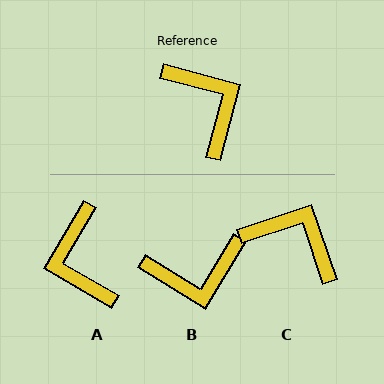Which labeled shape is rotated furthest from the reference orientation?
A, about 164 degrees away.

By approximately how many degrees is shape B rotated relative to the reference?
Approximately 106 degrees clockwise.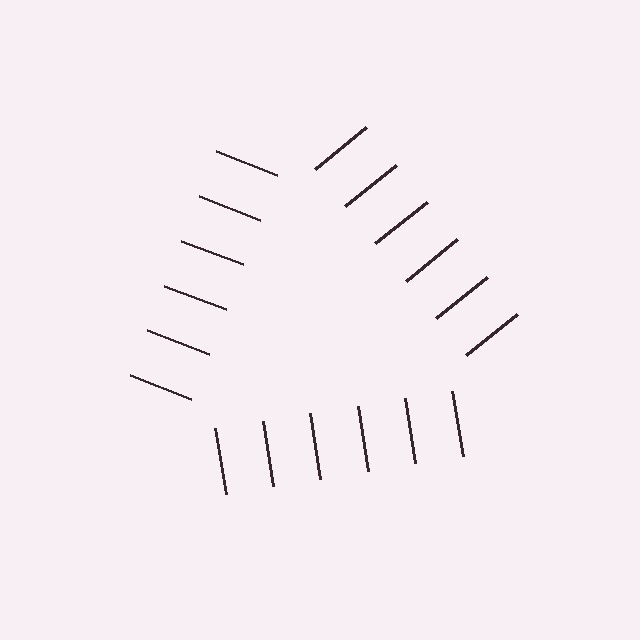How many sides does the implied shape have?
3 sides — the line-ends trace a triangle.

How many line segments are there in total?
18 — 6 along each of the 3 edges.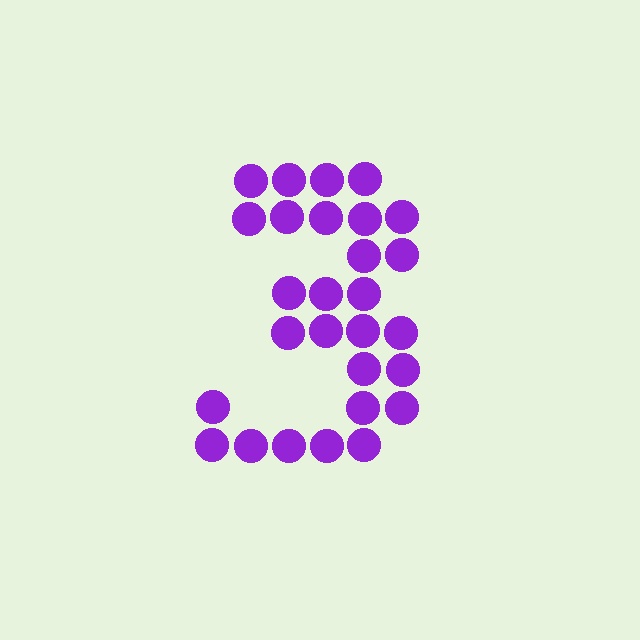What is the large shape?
The large shape is the digit 3.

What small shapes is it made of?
It is made of small circles.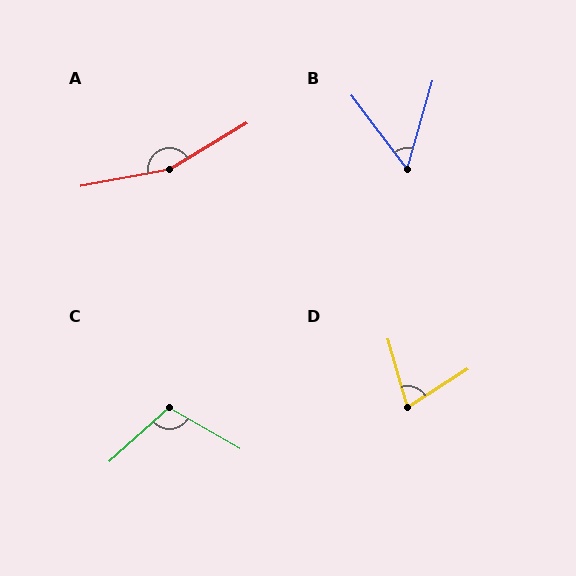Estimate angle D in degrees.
Approximately 74 degrees.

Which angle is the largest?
A, at approximately 159 degrees.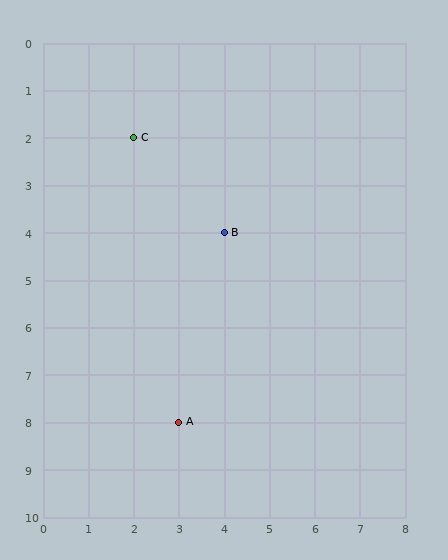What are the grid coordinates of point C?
Point C is at grid coordinates (2, 2).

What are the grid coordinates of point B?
Point B is at grid coordinates (4, 4).